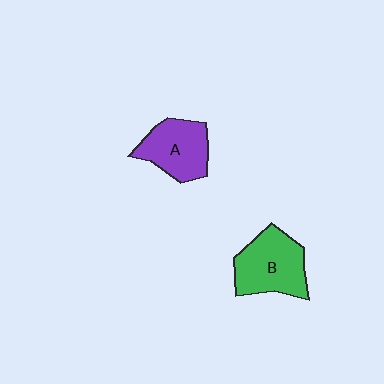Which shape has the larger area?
Shape B (green).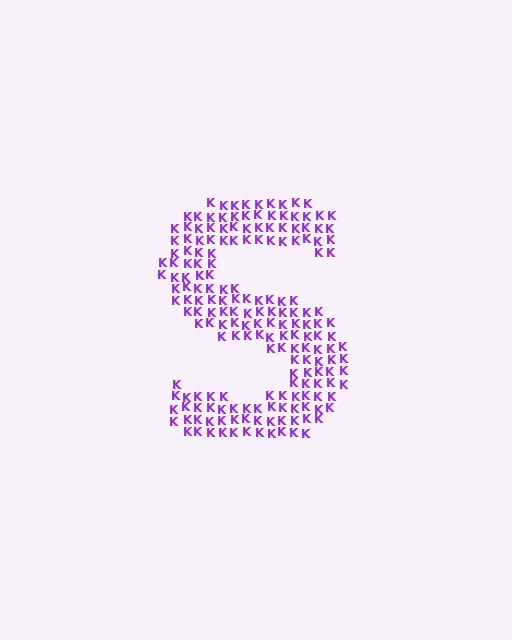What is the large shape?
The large shape is the letter S.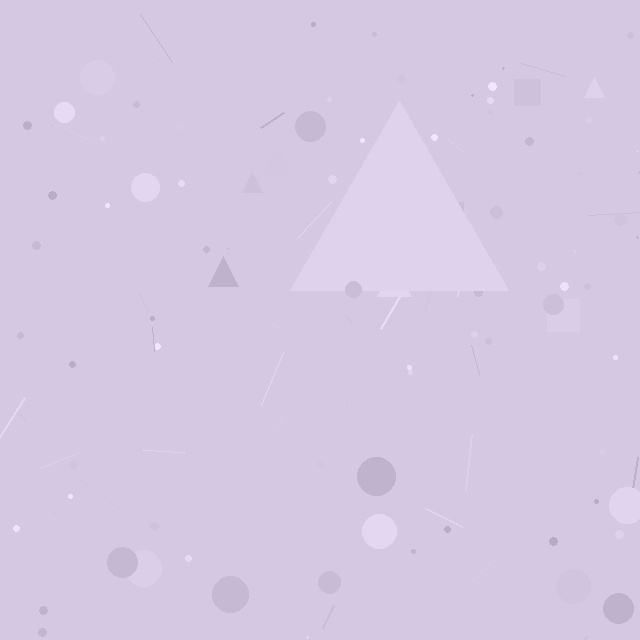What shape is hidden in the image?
A triangle is hidden in the image.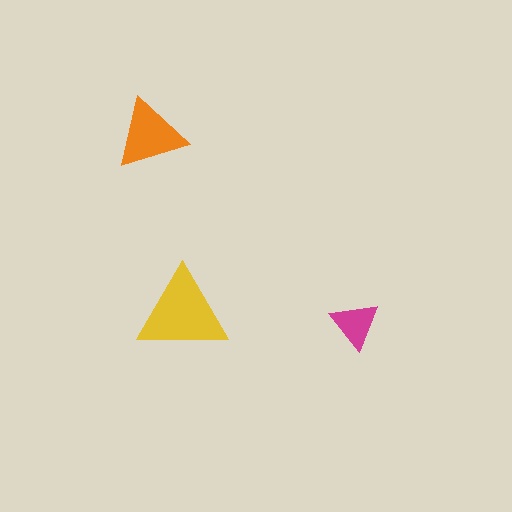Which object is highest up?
The orange triangle is topmost.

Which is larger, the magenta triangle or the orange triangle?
The orange one.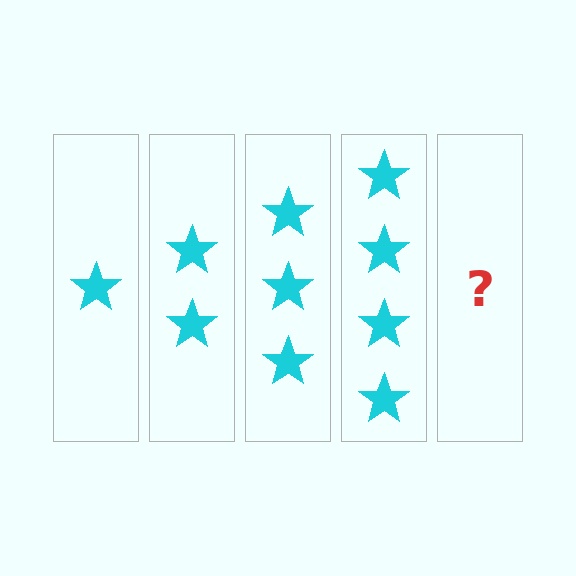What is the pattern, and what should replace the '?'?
The pattern is that each step adds one more star. The '?' should be 5 stars.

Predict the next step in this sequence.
The next step is 5 stars.